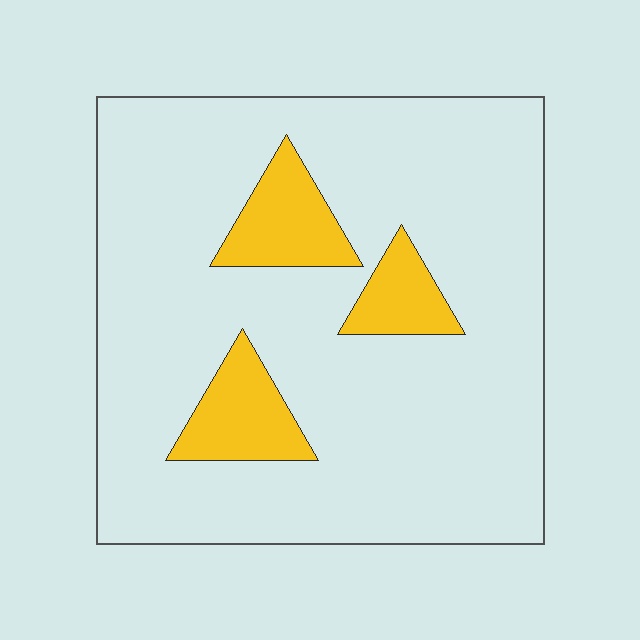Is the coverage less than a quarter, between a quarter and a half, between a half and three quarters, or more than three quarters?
Less than a quarter.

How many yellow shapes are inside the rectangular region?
3.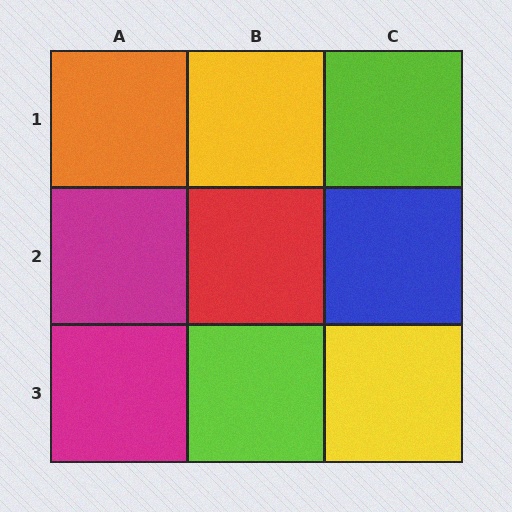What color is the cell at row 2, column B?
Red.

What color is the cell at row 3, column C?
Yellow.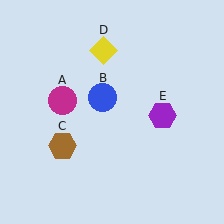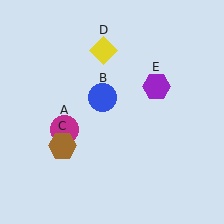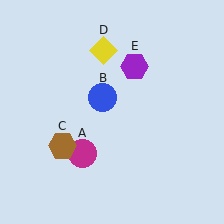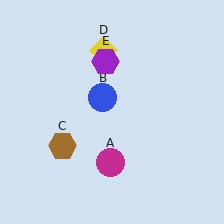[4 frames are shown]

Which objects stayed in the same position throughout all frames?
Blue circle (object B) and brown hexagon (object C) and yellow diamond (object D) remained stationary.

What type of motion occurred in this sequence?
The magenta circle (object A), purple hexagon (object E) rotated counterclockwise around the center of the scene.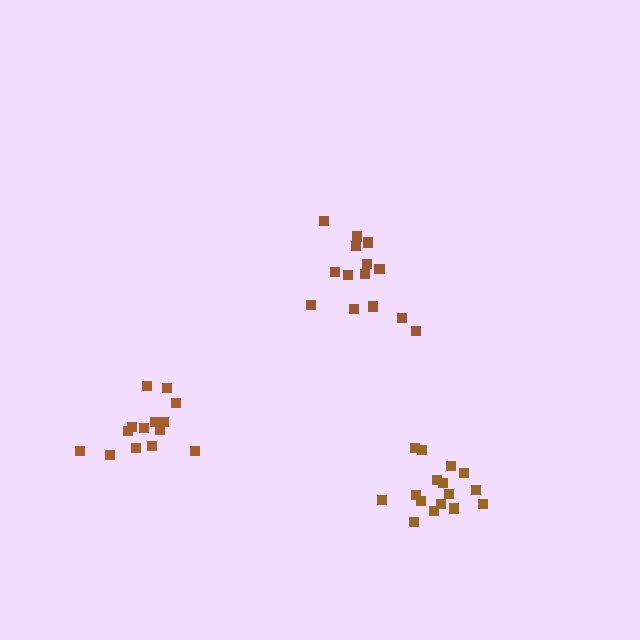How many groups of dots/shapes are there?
There are 3 groups.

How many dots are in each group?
Group 1: 14 dots, Group 2: 14 dots, Group 3: 16 dots (44 total).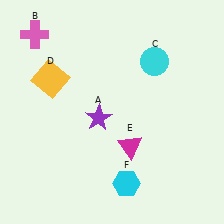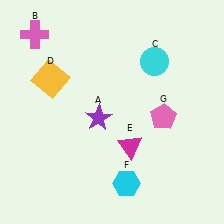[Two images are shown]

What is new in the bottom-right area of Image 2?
A pink pentagon (G) was added in the bottom-right area of Image 2.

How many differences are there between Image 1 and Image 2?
There is 1 difference between the two images.